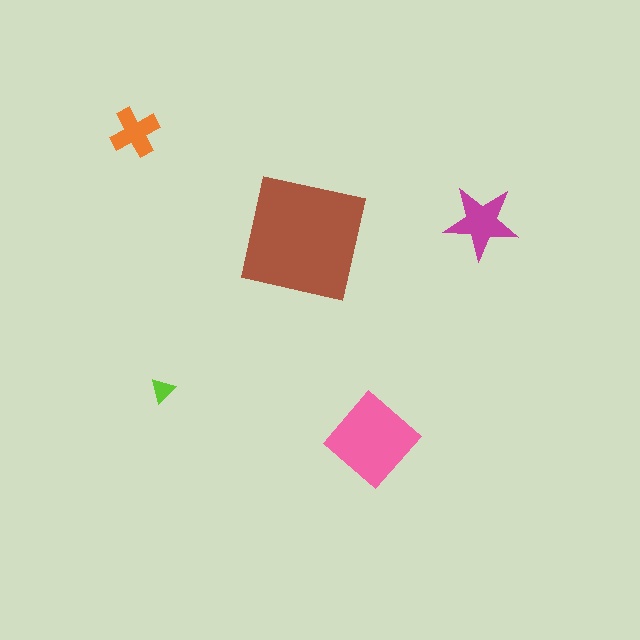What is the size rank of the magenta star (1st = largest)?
3rd.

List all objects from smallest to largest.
The lime triangle, the orange cross, the magenta star, the pink diamond, the brown square.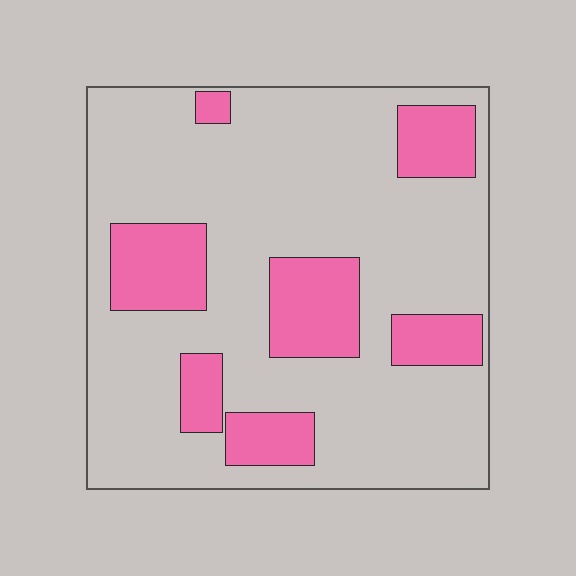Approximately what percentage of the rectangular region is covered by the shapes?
Approximately 25%.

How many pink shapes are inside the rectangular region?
7.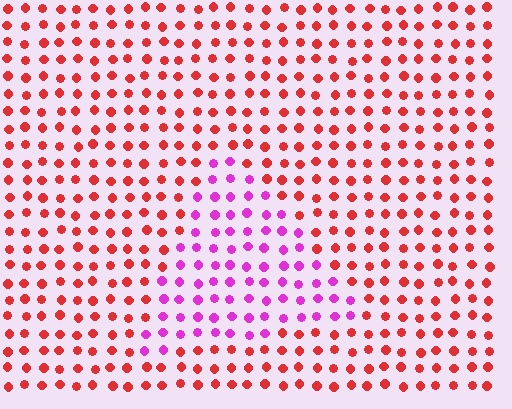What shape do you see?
I see a triangle.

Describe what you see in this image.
The image is filled with small red elements in a uniform arrangement. A triangle-shaped region is visible where the elements are tinted to a slightly different hue, forming a subtle color boundary.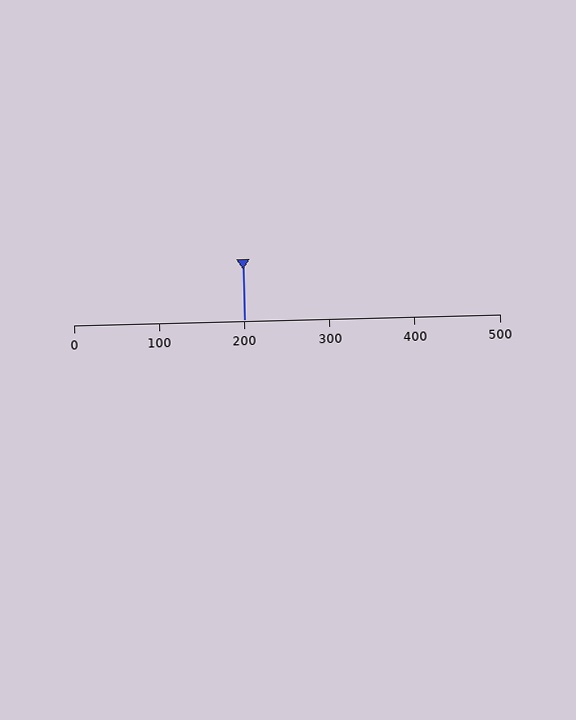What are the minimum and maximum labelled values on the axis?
The axis runs from 0 to 500.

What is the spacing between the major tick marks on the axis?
The major ticks are spaced 100 apart.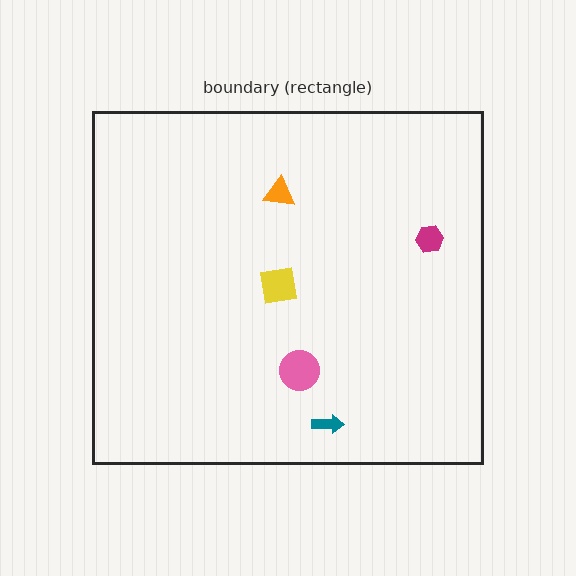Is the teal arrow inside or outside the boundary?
Inside.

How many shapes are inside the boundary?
5 inside, 0 outside.